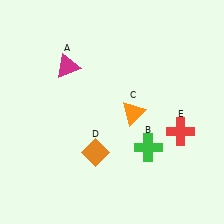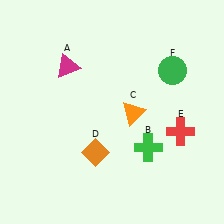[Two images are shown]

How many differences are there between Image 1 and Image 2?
There is 1 difference between the two images.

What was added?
A green circle (F) was added in Image 2.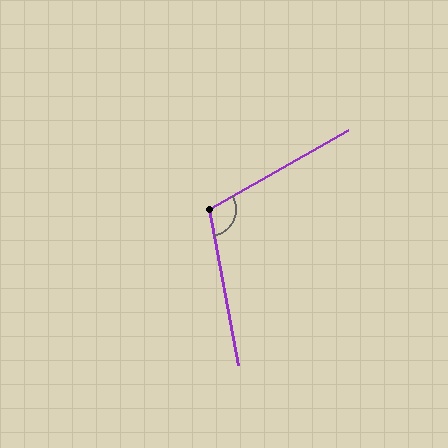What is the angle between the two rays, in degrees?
Approximately 109 degrees.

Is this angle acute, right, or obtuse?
It is obtuse.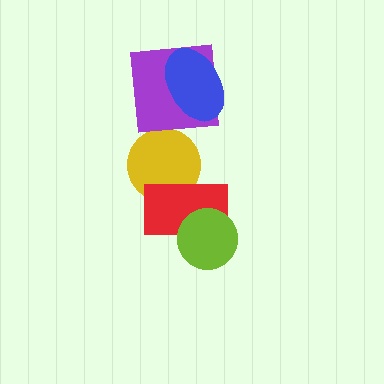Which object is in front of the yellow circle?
The red rectangle is in front of the yellow circle.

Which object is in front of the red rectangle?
The lime circle is in front of the red rectangle.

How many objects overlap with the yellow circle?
1 object overlaps with the yellow circle.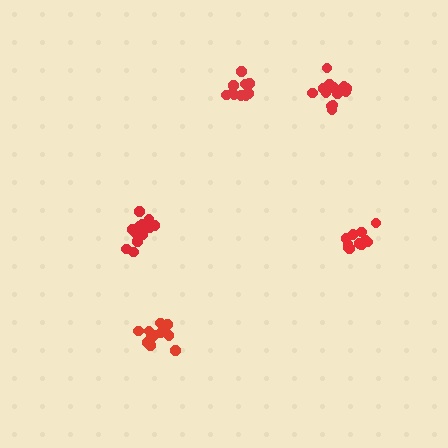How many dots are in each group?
Group 1: 15 dots, Group 2: 13 dots, Group 3: 15 dots, Group 4: 11 dots, Group 5: 11 dots (65 total).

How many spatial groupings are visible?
There are 5 spatial groupings.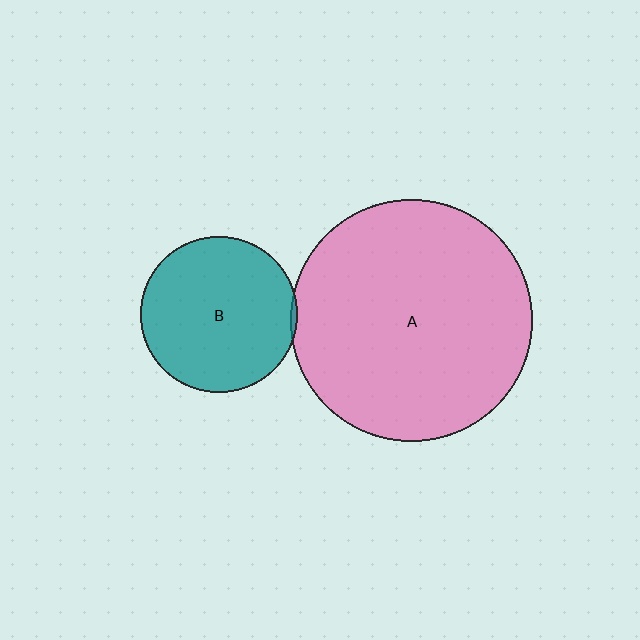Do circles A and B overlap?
Yes.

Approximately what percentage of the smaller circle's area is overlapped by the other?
Approximately 5%.